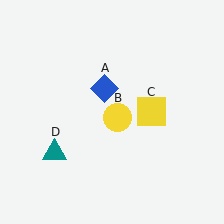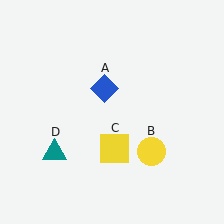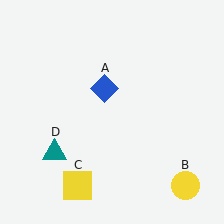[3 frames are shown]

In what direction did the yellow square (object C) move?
The yellow square (object C) moved down and to the left.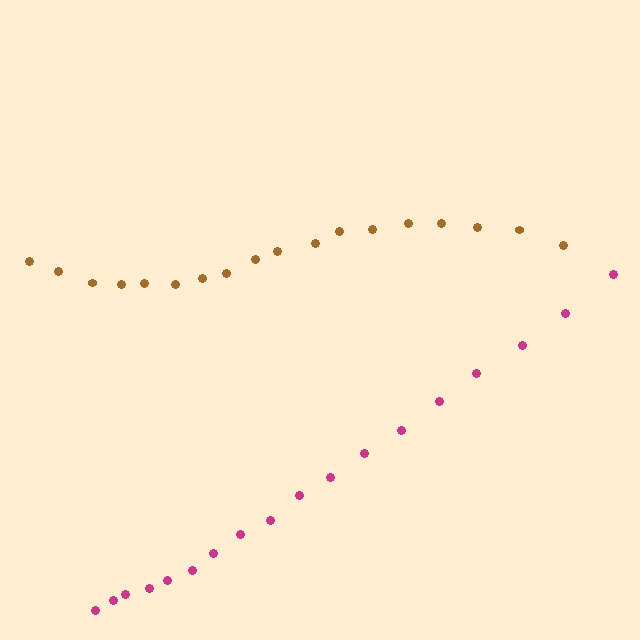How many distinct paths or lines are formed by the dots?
There are 2 distinct paths.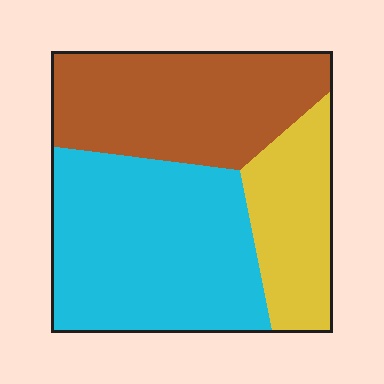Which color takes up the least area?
Yellow, at roughly 20%.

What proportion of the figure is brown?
Brown covers roughly 35% of the figure.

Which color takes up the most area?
Cyan, at roughly 45%.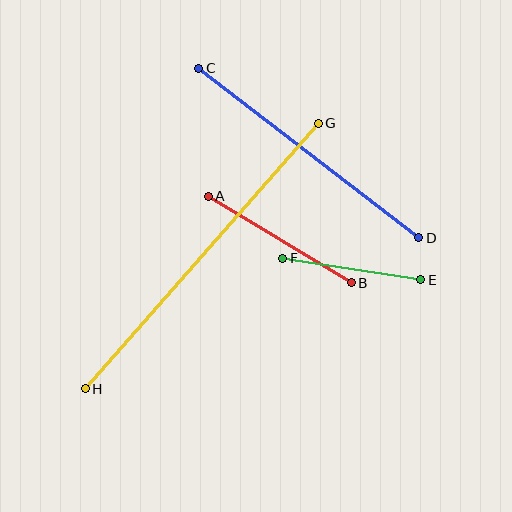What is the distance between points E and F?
The distance is approximately 140 pixels.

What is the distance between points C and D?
The distance is approximately 278 pixels.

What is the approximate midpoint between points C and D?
The midpoint is at approximately (309, 153) pixels.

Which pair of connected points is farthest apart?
Points G and H are farthest apart.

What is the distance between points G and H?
The distance is approximately 353 pixels.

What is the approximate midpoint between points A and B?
The midpoint is at approximately (280, 239) pixels.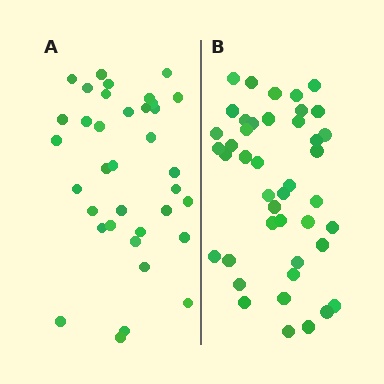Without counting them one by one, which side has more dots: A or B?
Region B (the right region) has more dots.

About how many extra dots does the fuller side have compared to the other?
Region B has roughly 8 or so more dots than region A.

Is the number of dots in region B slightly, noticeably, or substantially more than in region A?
Region B has only slightly more — the two regions are fairly close. The ratio is roughly 1.2 to 1.